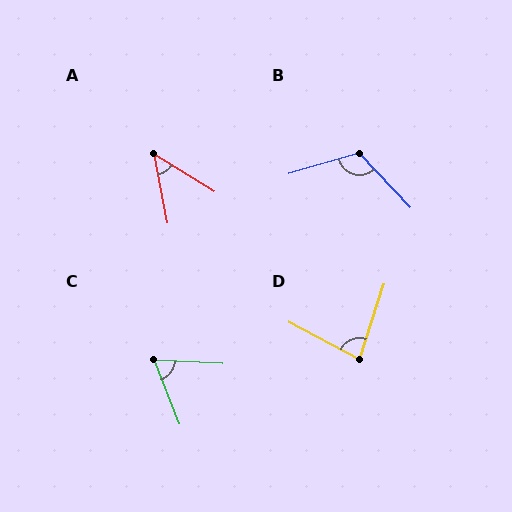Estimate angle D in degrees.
Approximately 80 degrees.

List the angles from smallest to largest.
A (47°), C (66°), D (80°), B (118°).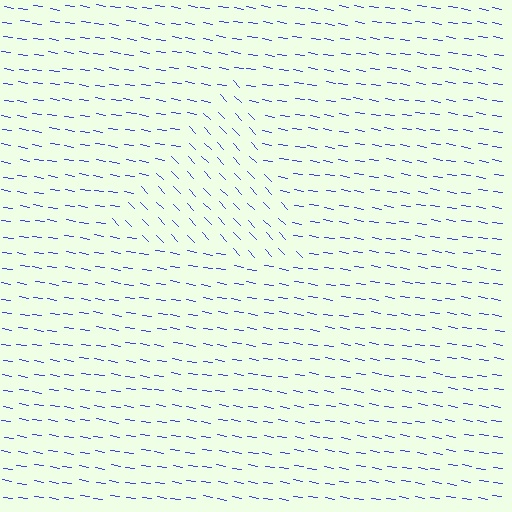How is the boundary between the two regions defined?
The boundary is defined purely by a change in line orientation (approximately 37 degrees difference). All lines are the same color and thickness.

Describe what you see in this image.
The image is filled with small blue line segments. A triangle region in the image has lines oriented differently from the surrounding lines, creating a visible texture boundary.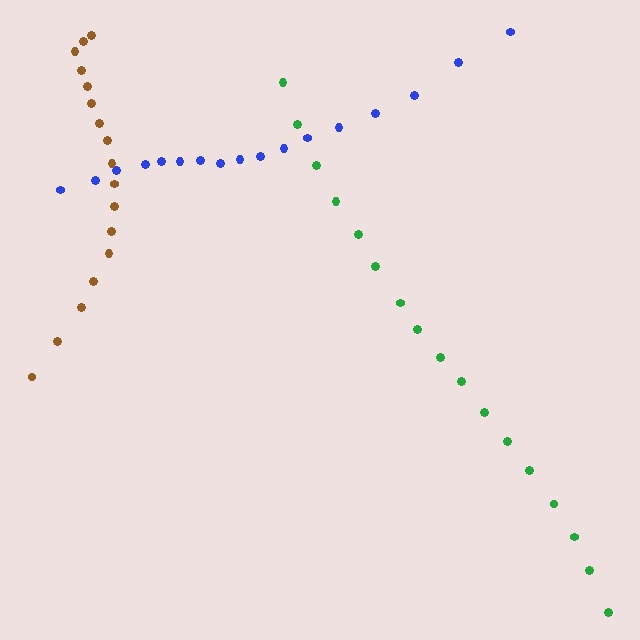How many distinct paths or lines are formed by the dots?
There are 3 distinct paths.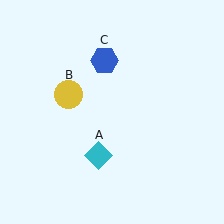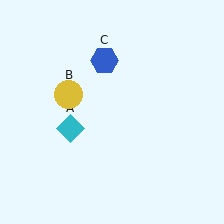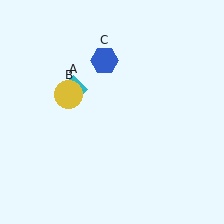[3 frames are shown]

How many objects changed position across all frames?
1 object changed position: cyan diamond (object A).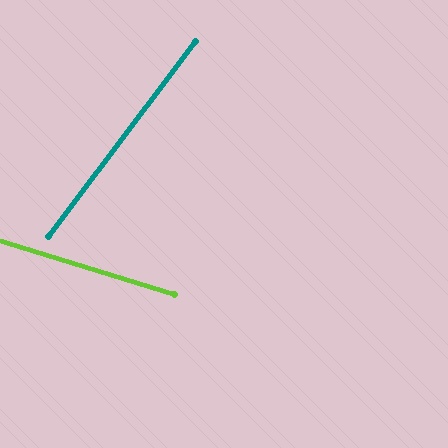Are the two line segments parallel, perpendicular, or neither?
Neither parallel nor perpendicular — they differ by about 70°.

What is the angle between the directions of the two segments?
Approximately 70 degrees.